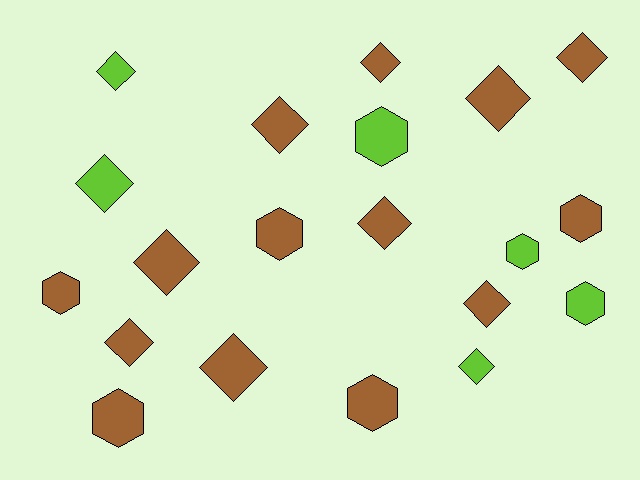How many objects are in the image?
There are 20 objects.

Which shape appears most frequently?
Diamond, with 12 objects.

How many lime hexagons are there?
There are 3 lime hexagons.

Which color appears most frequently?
Brown, with 14 objects.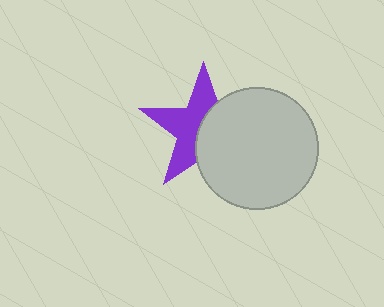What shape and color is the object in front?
The object in front is a light gray circle.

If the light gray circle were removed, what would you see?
You would see the complete purple star.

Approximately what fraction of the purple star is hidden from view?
Roughly 48% of the purple star is hidden behind the light gray circle.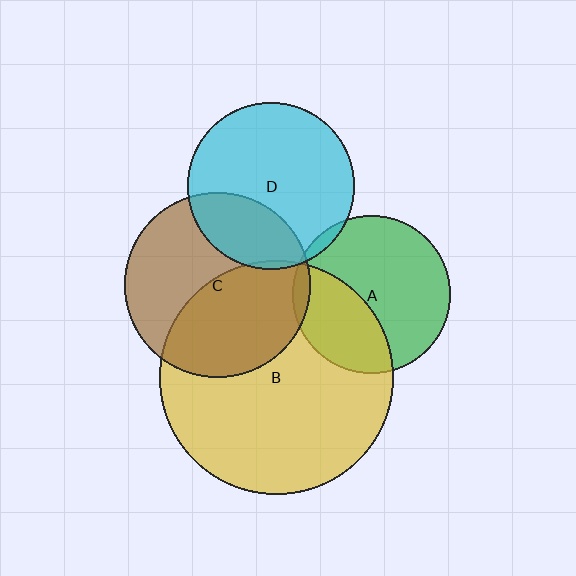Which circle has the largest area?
Circle B (yellow).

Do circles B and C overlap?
Yes.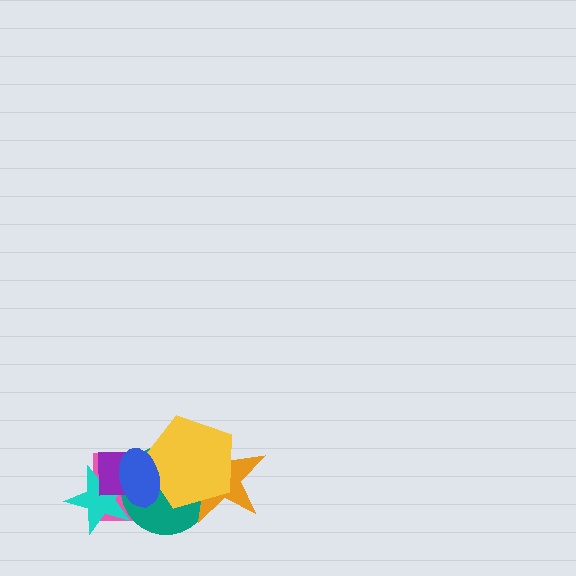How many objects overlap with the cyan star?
4 objects overlap with the cyan star.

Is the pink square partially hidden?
Yes, it is partially covered by another shape.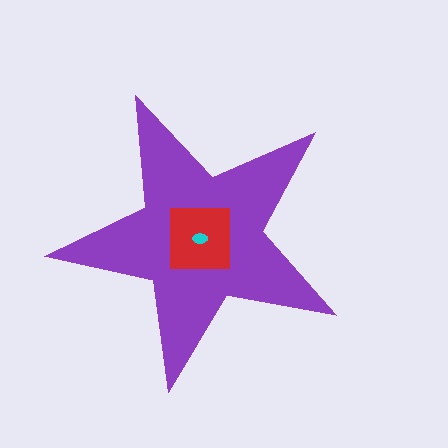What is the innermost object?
The cyan ellipse.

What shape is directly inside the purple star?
The red square.